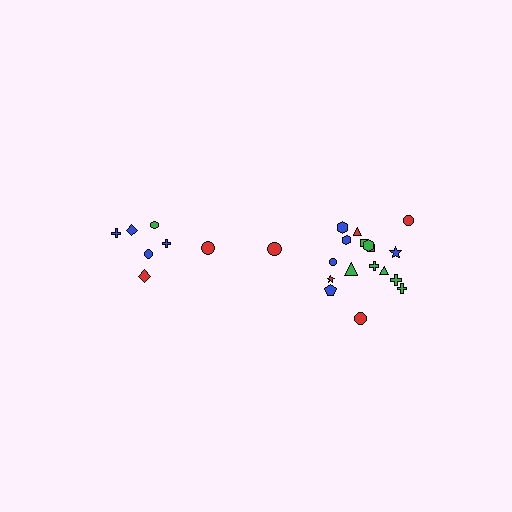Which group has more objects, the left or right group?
The right group.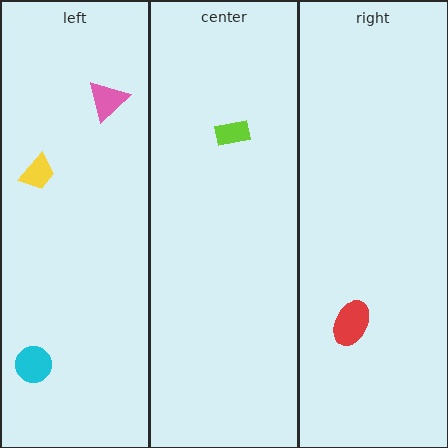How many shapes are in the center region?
1.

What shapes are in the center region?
The lime rectangle.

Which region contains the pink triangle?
The left region.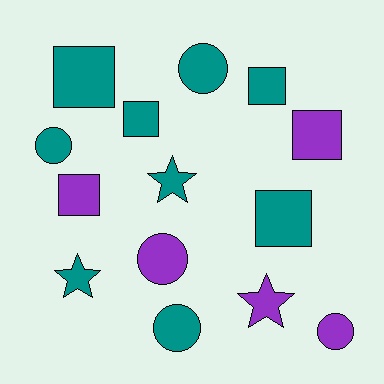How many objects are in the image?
There are 14 objects.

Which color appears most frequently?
Teal, with 9 objects.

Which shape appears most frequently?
Square, with 6 objects.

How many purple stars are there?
There is 1 purple star.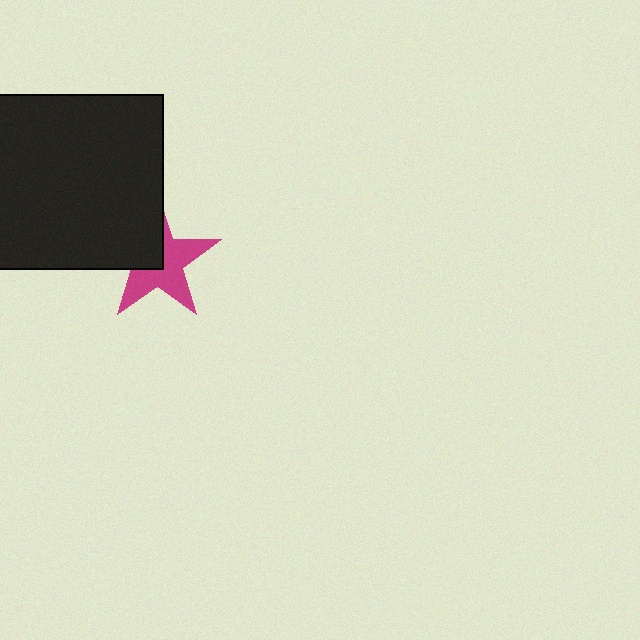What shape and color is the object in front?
The object in front is a black square.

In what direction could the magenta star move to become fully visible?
The magenta star could move toward the lower-right. That would shift it out from behind the black square entirely.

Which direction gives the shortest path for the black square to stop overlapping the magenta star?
Moving toward the upper-left gives the shortest separation.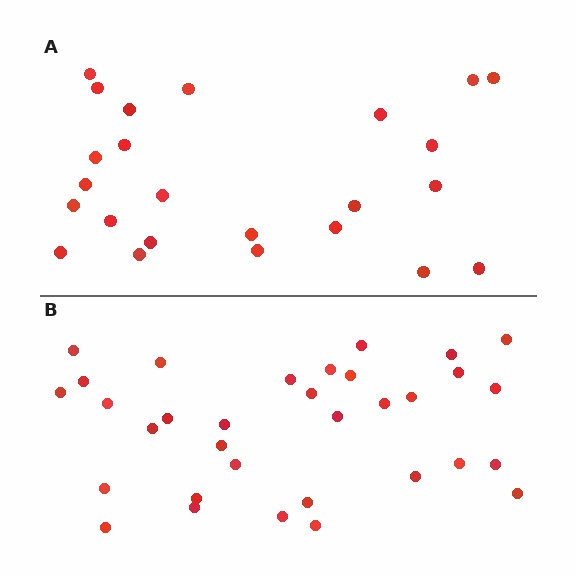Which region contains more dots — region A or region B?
Region B (the bottom region) has more dots.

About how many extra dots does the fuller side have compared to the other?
Region B has roughly 8 or so more dots than region A.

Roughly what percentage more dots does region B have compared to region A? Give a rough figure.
About 40% more.